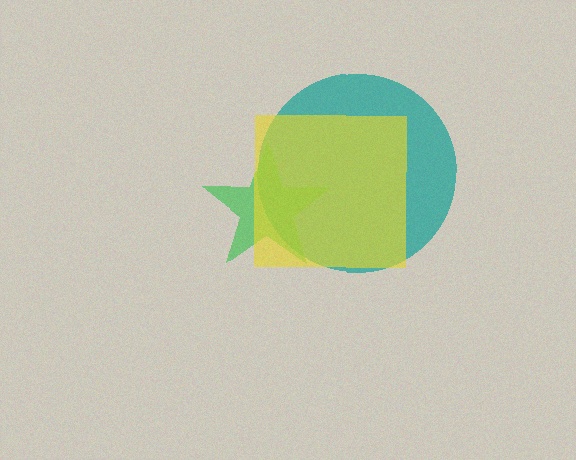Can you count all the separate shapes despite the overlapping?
Yes, there are 3 separate shapes.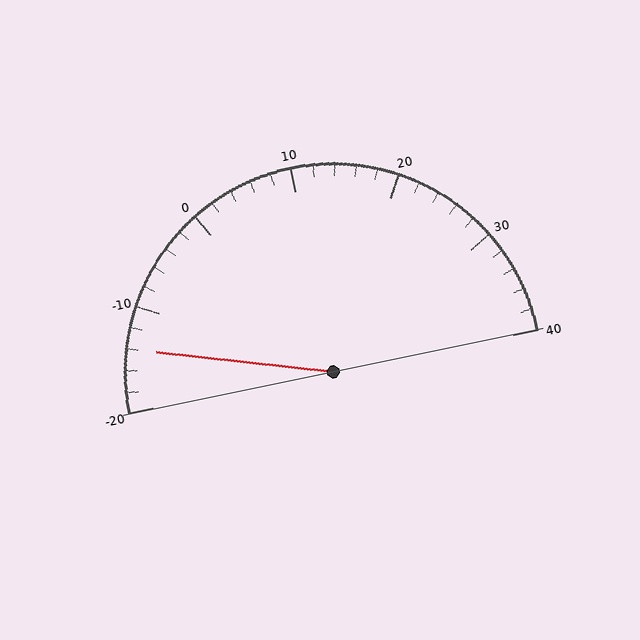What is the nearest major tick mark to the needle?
The nearest major tick mark is -10.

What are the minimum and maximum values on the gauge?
The gauge ranges from -20 to 40.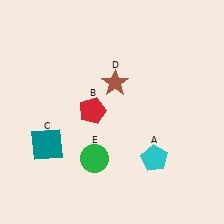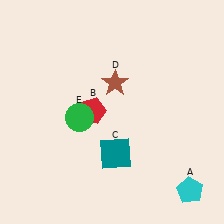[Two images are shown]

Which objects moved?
The objects that moved are: the cyan pentagon (A), the teal square (C), the green circle (E).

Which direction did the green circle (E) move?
The green circle (E) moved up.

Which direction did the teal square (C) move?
The teal square (C) moved right.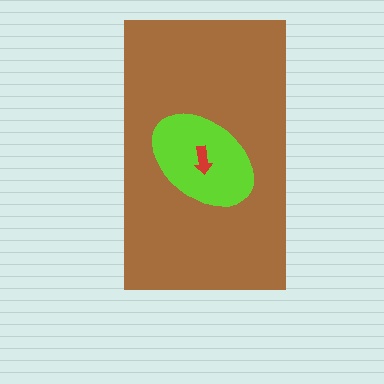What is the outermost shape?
The brown rectangle.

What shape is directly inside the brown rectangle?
The lime ellipse.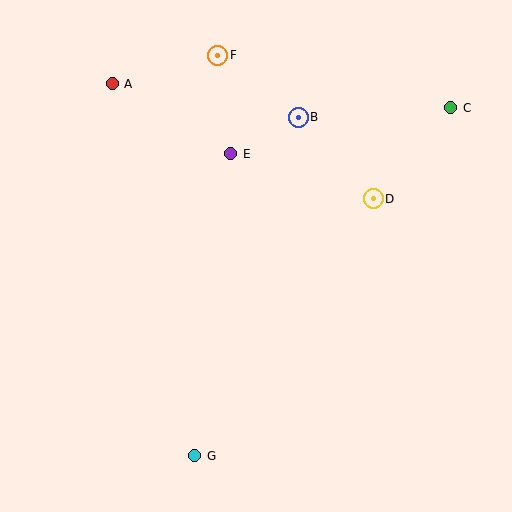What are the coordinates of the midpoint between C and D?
The midpoint between C and D is at (412, 153).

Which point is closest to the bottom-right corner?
Point G is closest to the bottom-right corner.